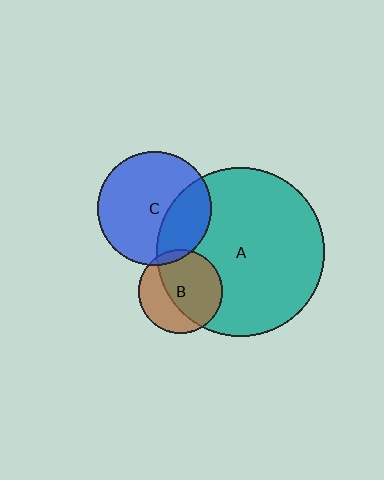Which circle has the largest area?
Circle A (teal).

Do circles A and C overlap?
Yes.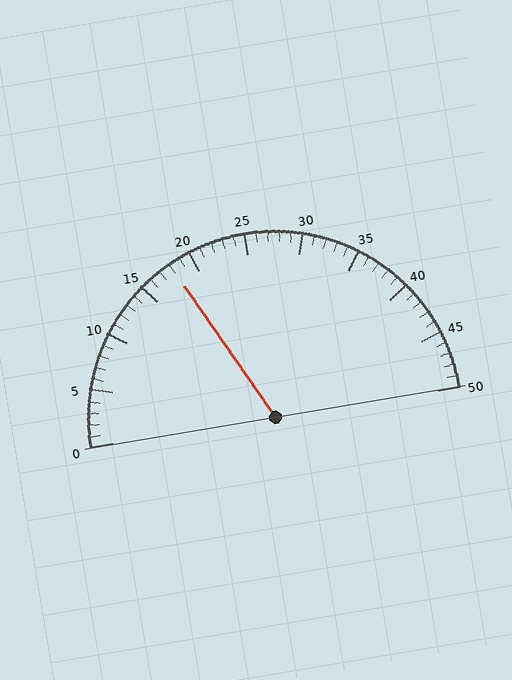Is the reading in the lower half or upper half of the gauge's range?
The reading is in the lower half of the range (0 to 50).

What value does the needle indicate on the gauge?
The needle indicates approximately 18.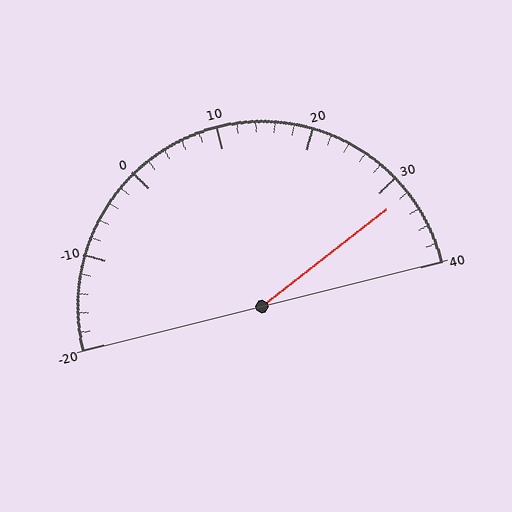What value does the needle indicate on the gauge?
The needle indicates approximately 32.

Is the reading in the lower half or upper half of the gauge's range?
The reading is in the upper half of the range (-20 to 40).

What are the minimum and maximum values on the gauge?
The gauge ranges from -20 to 40.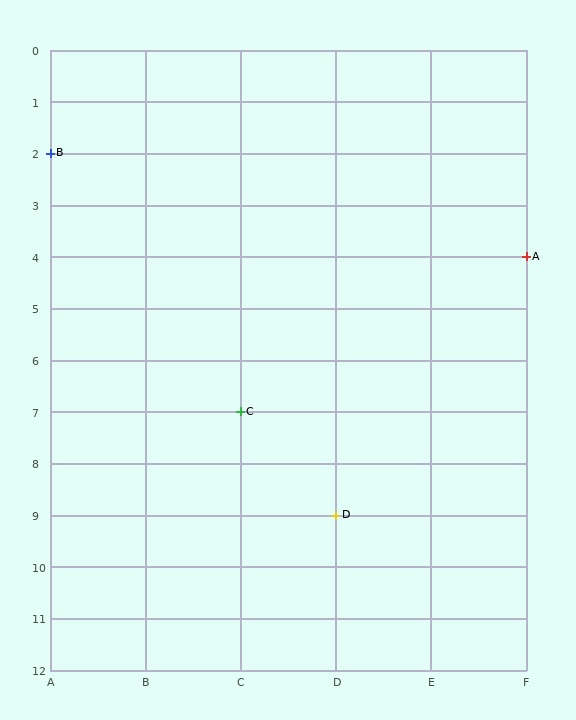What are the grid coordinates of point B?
Point B is at grid coordinates (A, 2).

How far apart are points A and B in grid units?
Points A and B are 5 columns and 2 rows apart (about 5.4 grid units diagonally).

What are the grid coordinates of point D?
Point D is at grid coordinates (D, 9).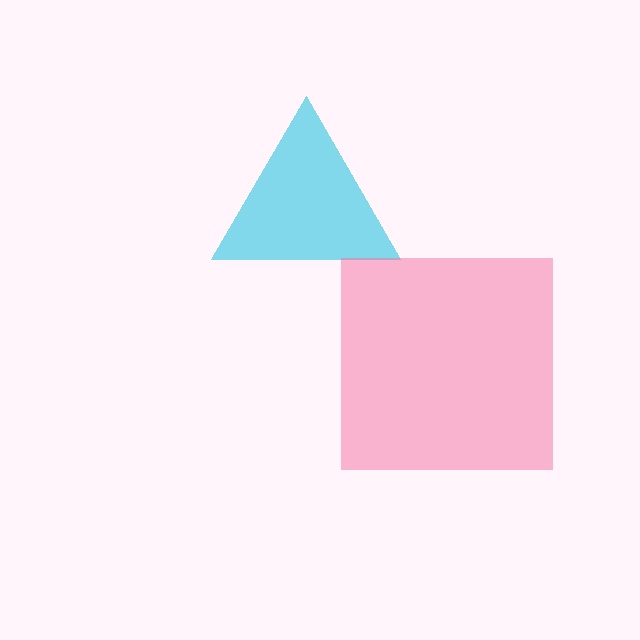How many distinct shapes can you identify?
There are 2 distinct shapes: a cyan triangle, a pink square.